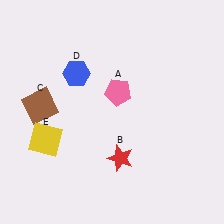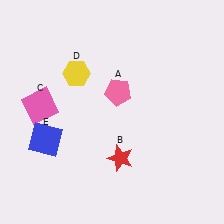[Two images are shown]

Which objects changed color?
C changed from brown to pink. D changed from blue to yellow. E changed from yellow to blue.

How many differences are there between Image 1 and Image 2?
There are 3 differences between the two images.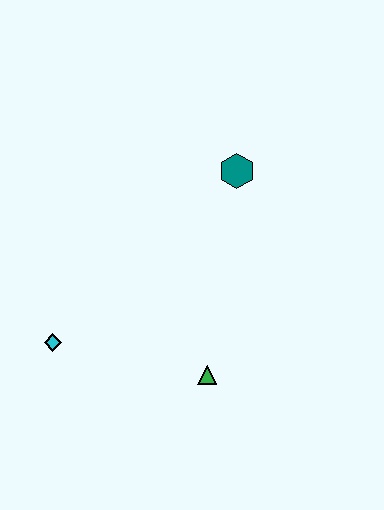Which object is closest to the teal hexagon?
The green triangle is closest to the teal hexagon.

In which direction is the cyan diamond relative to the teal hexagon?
The cyan diamond is to the left of the teal hexagon.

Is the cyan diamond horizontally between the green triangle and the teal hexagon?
No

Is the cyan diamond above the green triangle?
Yes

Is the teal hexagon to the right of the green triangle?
Yes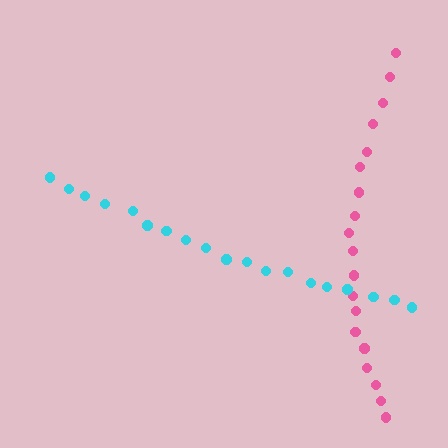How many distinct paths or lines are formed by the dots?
There are 2 distinct paths.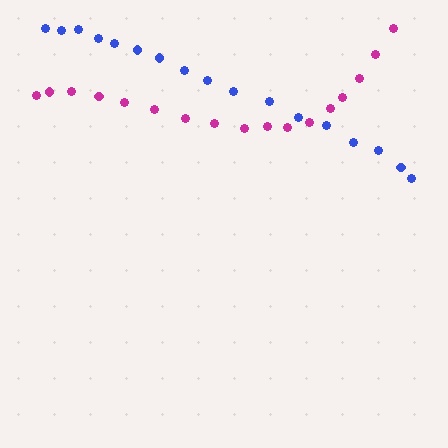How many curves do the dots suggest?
There are 2 distinct paths.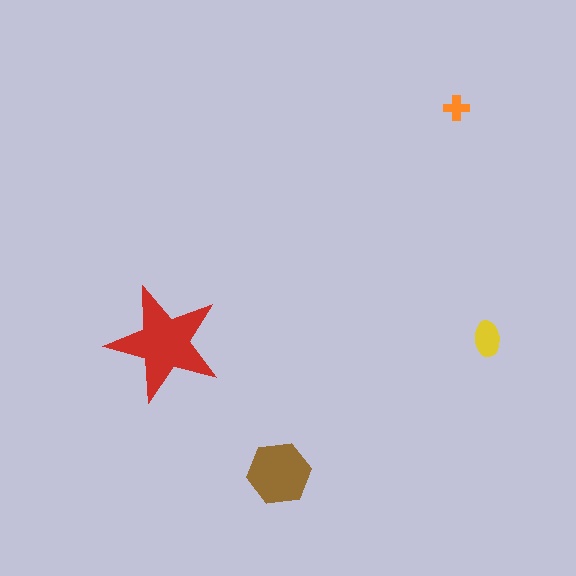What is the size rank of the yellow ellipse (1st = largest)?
3rd.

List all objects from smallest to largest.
The orange cross, the yellow ellipse, the brown hexagon, the red star.